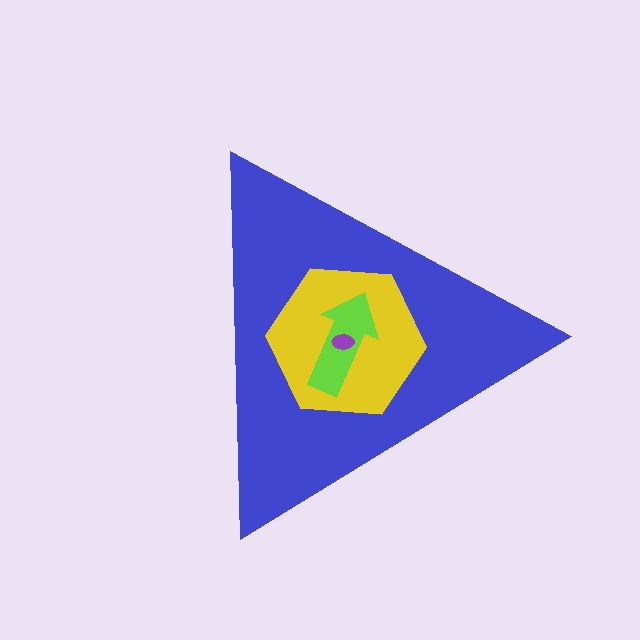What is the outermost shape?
The blue triangle.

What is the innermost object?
The purple ellipse.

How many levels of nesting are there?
4.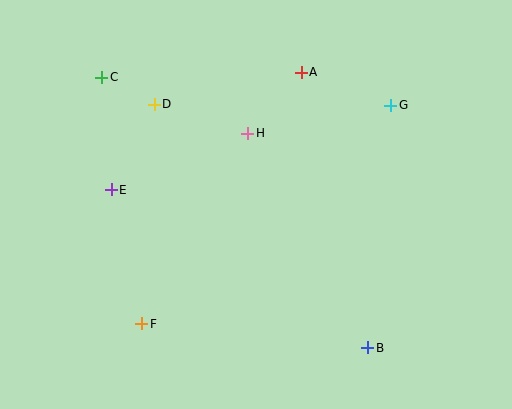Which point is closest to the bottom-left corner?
Point F is closest to the bottom-left corner.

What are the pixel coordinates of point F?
Point F is at (142, 324).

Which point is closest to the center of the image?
Point H at (248, 133) is closest to the center.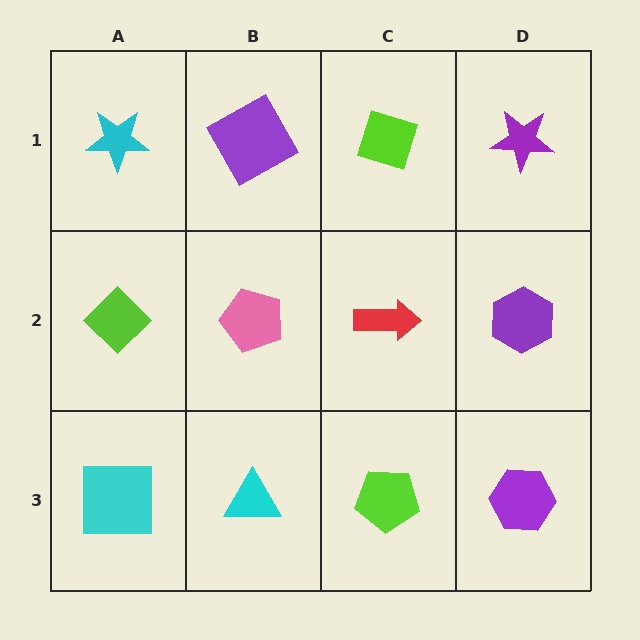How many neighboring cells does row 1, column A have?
2.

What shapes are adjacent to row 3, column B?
A pink pentagon (row 2, column B), a cyan square (row 3, column A), a lime pentagon (row 3, column C).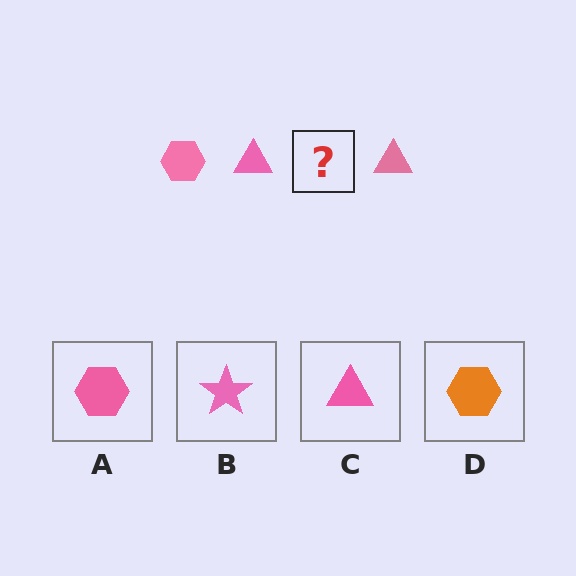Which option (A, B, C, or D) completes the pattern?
A.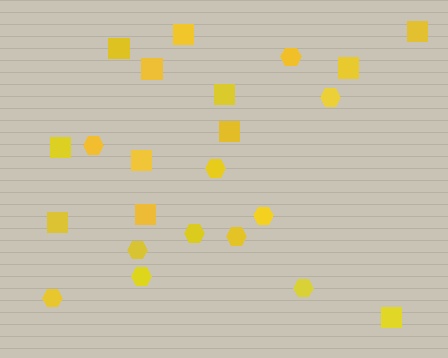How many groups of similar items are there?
There are 2 groups: one group of squares (12) and one group of hexagons (11).